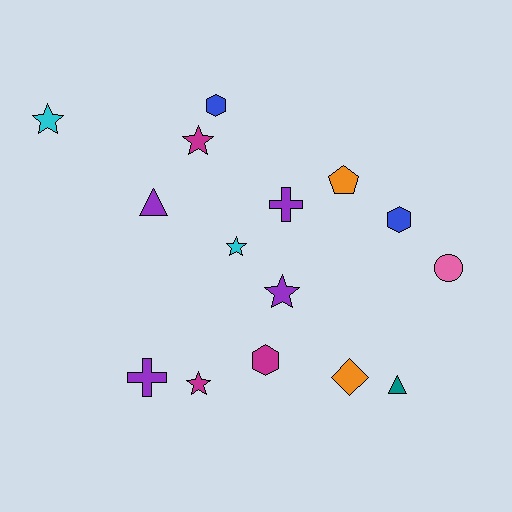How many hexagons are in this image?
There are 3 hexagons.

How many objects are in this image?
There are 15 objects.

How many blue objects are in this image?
There are 2 blue objects.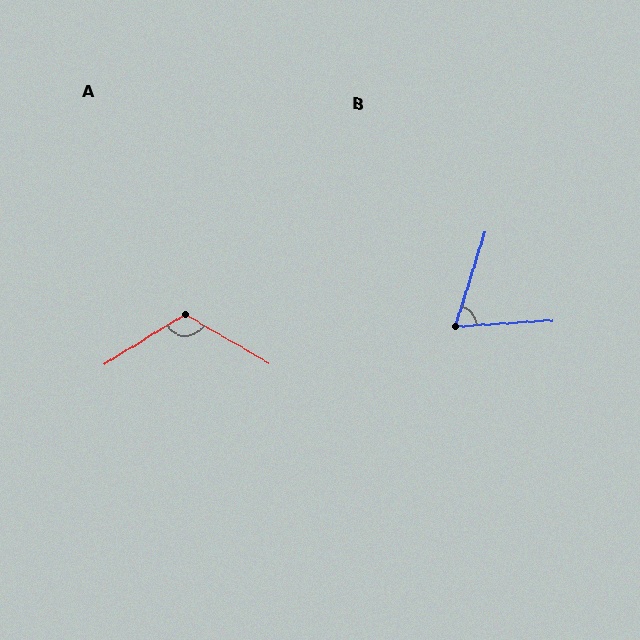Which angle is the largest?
A, at approximately 118 degrees.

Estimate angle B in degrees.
Approximately 69 degrees.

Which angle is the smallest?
B, at approximately 69 degrees.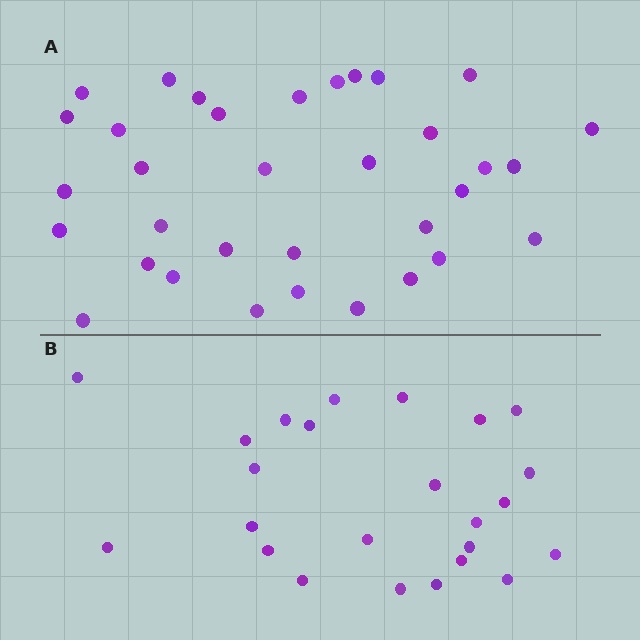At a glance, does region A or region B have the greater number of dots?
Region A (the top region) has more dots.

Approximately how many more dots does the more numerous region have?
Region A has roughly 10 or so more dots than region B.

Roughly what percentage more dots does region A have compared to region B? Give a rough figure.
About 40% more.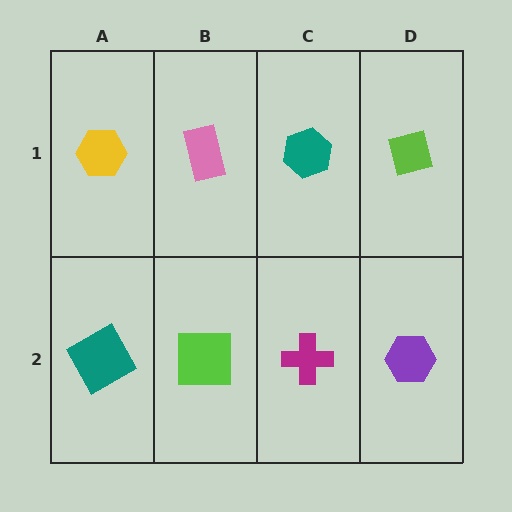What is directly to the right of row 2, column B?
A magenta cross.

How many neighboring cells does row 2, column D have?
2.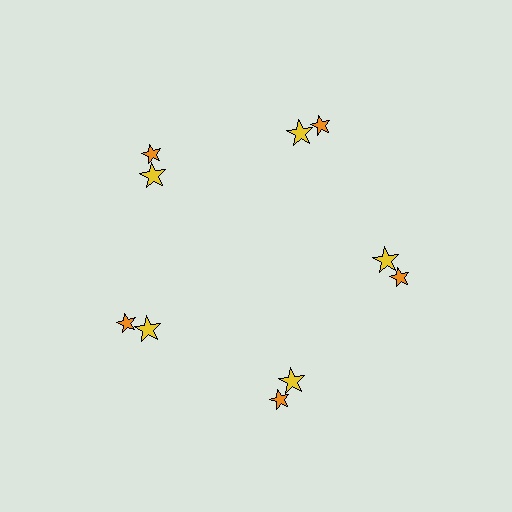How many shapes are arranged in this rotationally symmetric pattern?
There are 10 shapes, arranged in 5 groups of 2.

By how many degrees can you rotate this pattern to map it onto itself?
The pattern maps onto itself every 72 degrees of rotation.